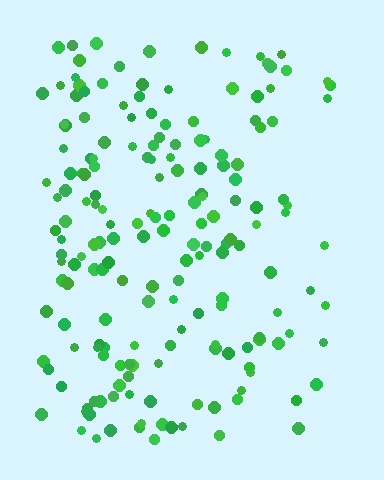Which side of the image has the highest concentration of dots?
The left.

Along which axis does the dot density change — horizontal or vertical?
Horizontal.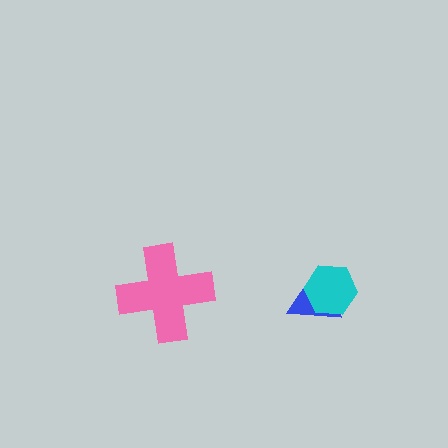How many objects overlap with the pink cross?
0 objects overlap with the pink cross.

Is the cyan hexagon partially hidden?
No, no other shape covers it.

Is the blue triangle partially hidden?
Yes, it is partially covered by another shape.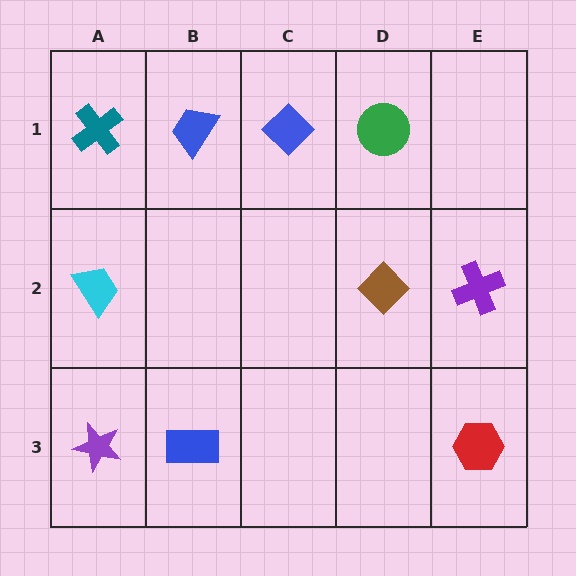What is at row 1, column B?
A blue trapezoid.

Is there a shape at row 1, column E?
No, that cell is empty.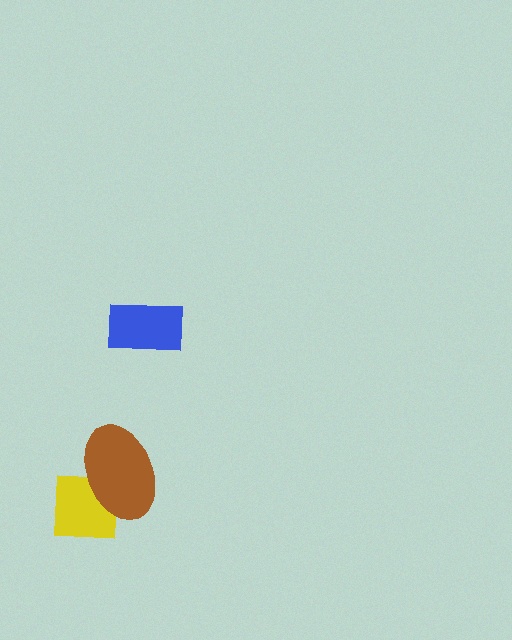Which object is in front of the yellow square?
The brown ellipse is in front of the yellow square.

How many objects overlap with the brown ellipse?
1 object overlaps with the brown ellipse.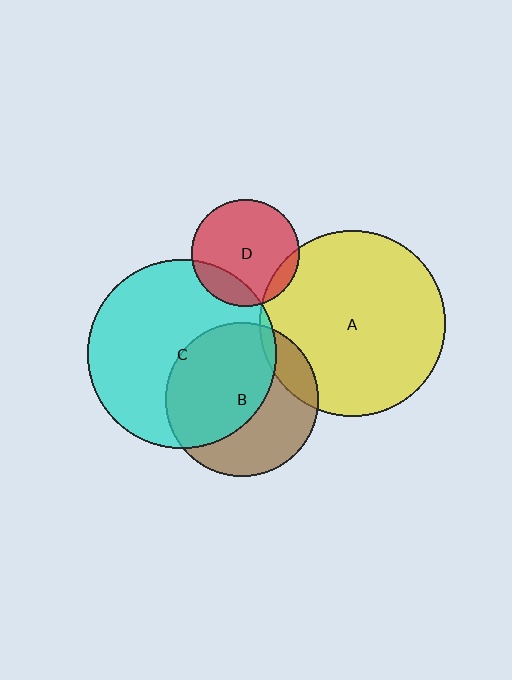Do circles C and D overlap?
Yes.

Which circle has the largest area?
Circle C (cyan).